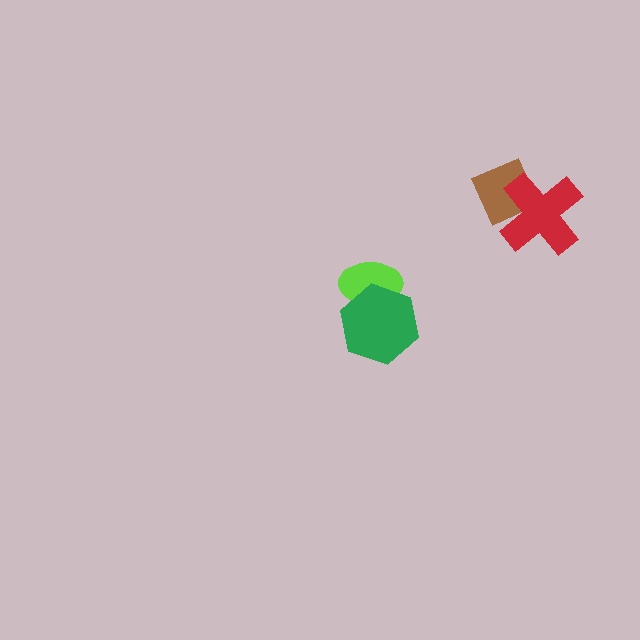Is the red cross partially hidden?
No, no other shape covers it.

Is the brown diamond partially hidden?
Yes, it is partially covered by another shape.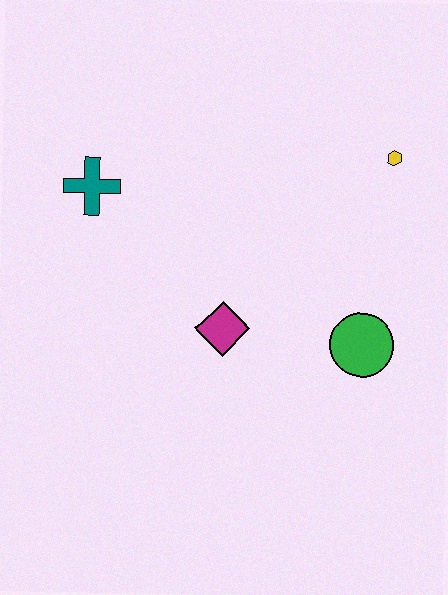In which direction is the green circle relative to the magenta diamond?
The green circle is to the right of the magenta diamond.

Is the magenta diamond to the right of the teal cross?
Yes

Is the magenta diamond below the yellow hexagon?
Yes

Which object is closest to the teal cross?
The magenta diamond is closest to the teal cross.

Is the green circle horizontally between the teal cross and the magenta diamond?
No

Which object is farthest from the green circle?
The teal cross is farthest from the green circle.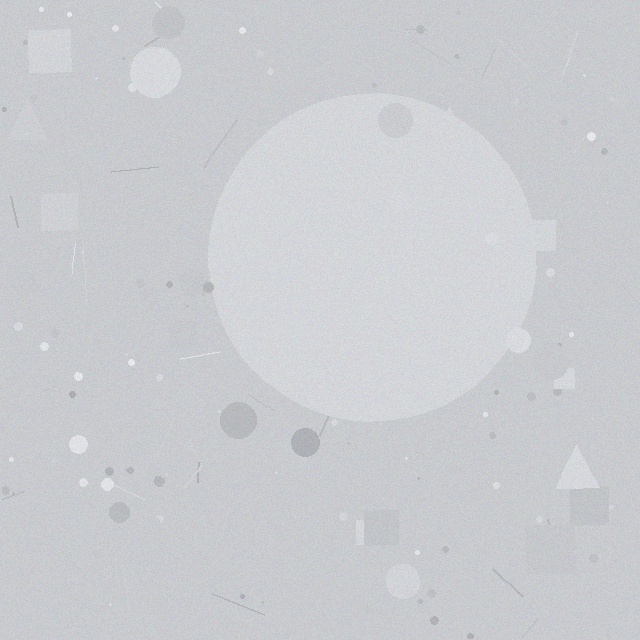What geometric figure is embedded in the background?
A circle is embedded in the background.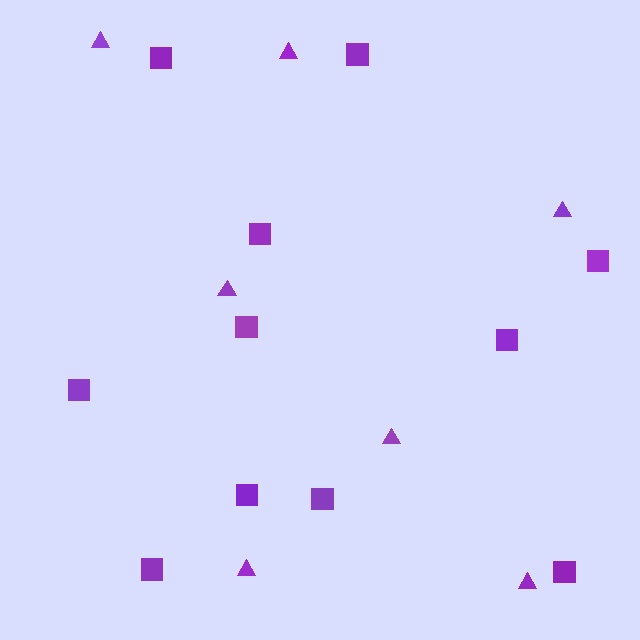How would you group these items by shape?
There are 2 groups: one group of triangles (7) and one group of squares (11).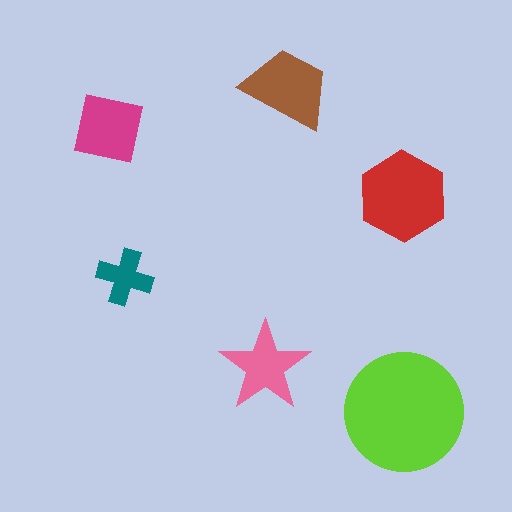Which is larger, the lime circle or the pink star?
The lime circle.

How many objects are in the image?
There are 6 objects in the image.